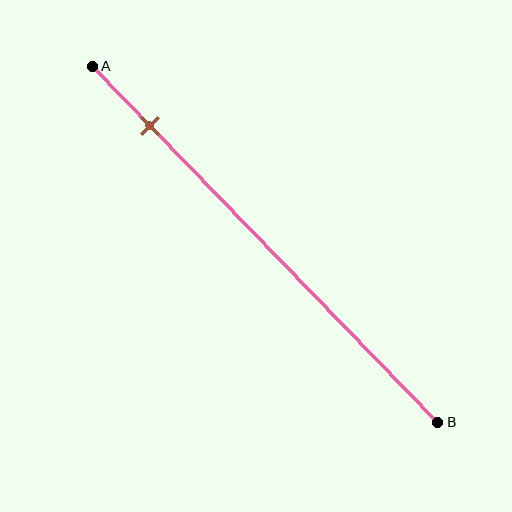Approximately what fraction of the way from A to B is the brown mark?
The brown mark is approximately 15% of the way from A to B.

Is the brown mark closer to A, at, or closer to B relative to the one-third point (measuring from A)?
The brown mark is closer to point A than the one-third point of segment AB.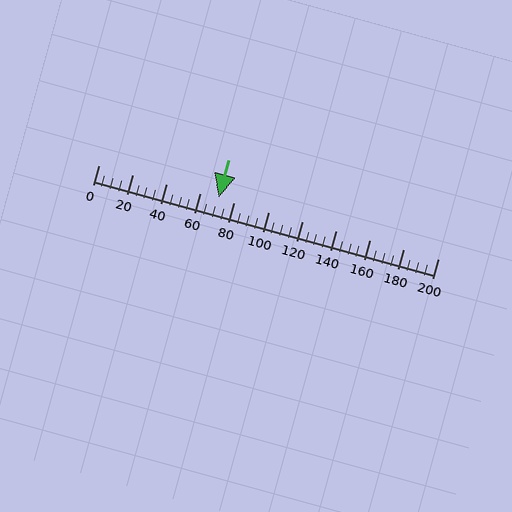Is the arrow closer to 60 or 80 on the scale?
The arrow is closer to 80.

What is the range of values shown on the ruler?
The ruler shows values from 0 to 200.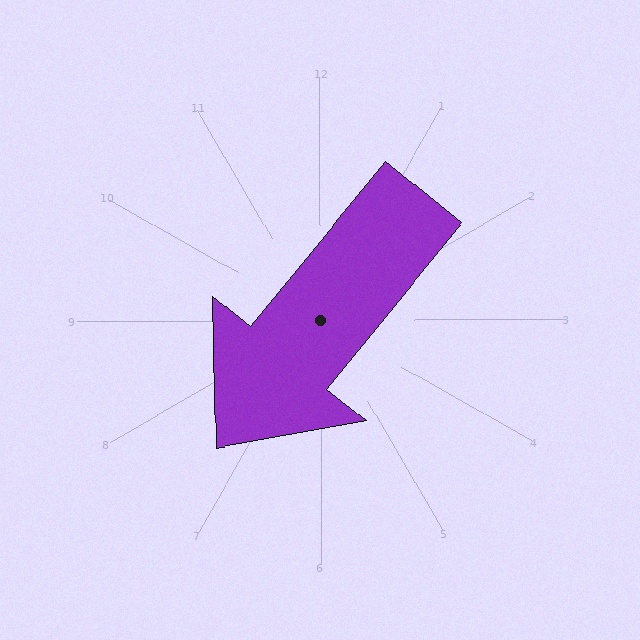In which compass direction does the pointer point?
Southwest.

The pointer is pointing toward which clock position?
Roughly 7 o'clock.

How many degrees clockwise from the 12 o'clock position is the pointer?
Approximately 219 degrees.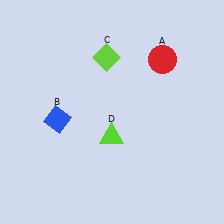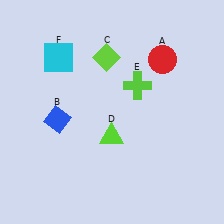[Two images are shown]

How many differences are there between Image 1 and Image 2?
There are 2 differences between the two images.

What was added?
A lime cross (E), a cyan square (F) were added in Image 2.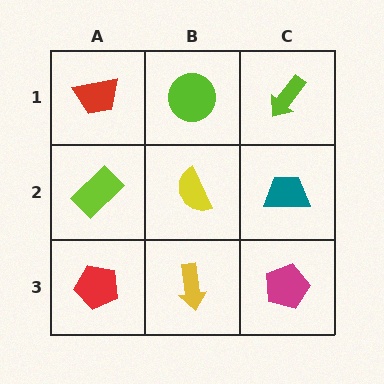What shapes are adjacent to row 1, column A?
A lime rectangle (row 2, column A), a lime circle (row 1, column B).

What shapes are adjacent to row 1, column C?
A teal trapezoid (row 2, column C), a lime circle (row 1, column B).